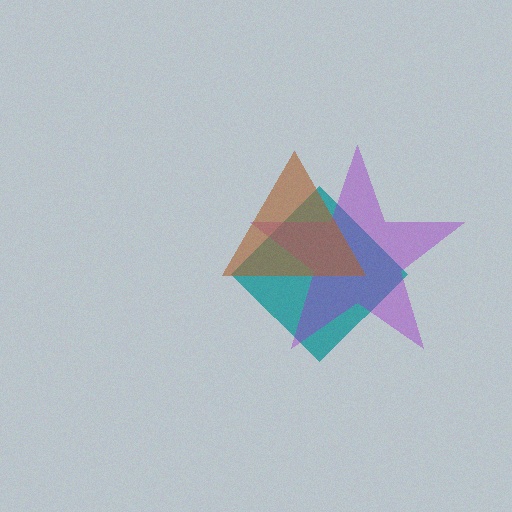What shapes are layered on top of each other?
The layered shapes are: a teal diamond, a purple star, a brown triangle.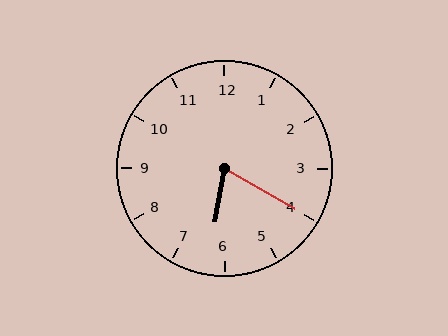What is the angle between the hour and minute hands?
Approximately 70 degrees.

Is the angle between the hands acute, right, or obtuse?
It is acute.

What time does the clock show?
6:20.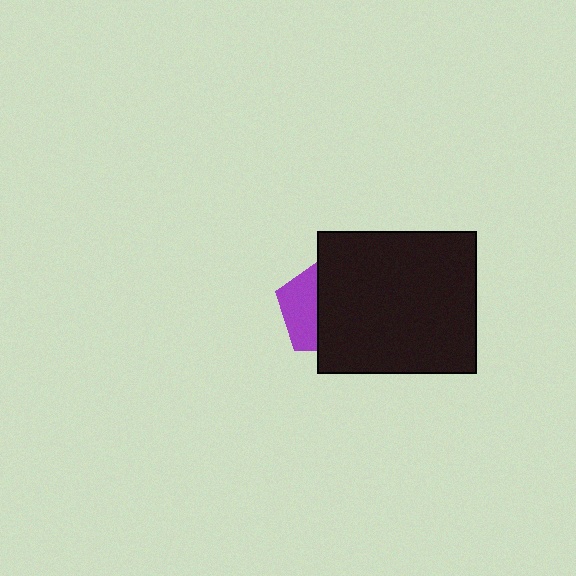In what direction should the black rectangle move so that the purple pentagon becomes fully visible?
The black rectangle should move right. That is the shortest direction to clear the overlap and leave the purple pentagon fully visible.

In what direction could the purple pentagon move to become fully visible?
The purple pentagon could move left. That would shift it out from behind the black rectangle entirely.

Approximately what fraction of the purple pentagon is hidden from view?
Roughly 62% of the purple pentagon is hidden behind the black rectangle.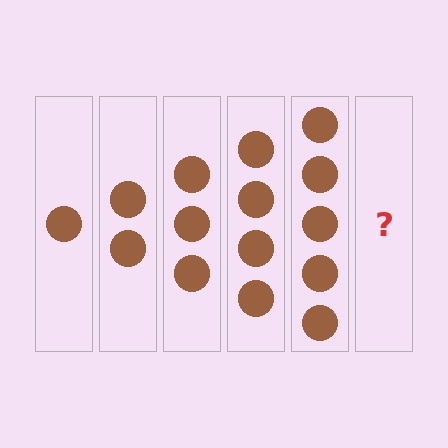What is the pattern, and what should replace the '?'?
The pattern is that each step adds one more circle. The '?' should be 6 circles.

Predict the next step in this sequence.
The next step is 6 circles.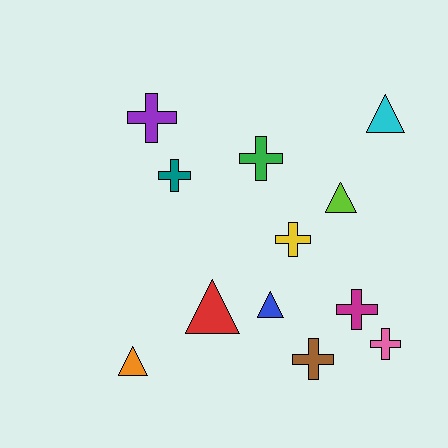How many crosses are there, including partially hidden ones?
There are 7 crosses.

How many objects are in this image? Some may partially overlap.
There are 12 objects.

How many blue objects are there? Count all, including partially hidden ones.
There is 1 blue object.